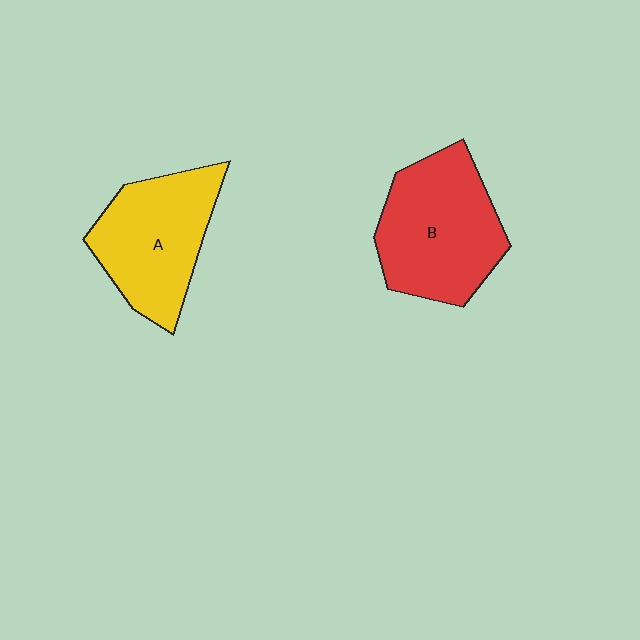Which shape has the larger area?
Shape B (red).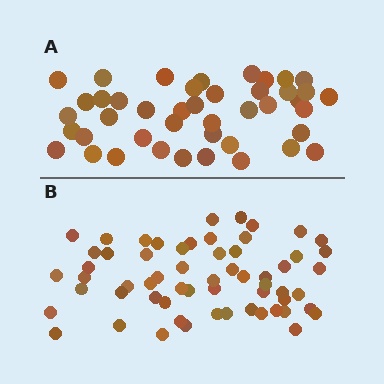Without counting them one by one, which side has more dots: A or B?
Region B (the bottom region) has more dots.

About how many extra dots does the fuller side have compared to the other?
Region B has approximately 15 more dots than region A.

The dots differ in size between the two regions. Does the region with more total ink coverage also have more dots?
No. Region A has more total ink coverage because its dots are larger, but region B actually contains more individual dots. Total area can be misleading — the number of items is what matters here.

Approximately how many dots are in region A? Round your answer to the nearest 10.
About 40 dots. (The exact count is 43, which rounds to 40.)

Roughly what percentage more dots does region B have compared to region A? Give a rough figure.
About 40% more.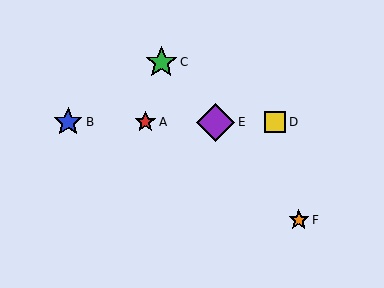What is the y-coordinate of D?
Object D is at y≈122.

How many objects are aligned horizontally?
4 objects (A, B, D, E) are aligned horizontally.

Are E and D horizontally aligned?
Yes, both are at y≈122.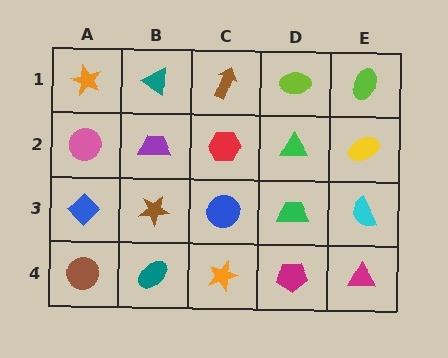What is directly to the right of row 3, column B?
A blue circle.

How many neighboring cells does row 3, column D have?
4.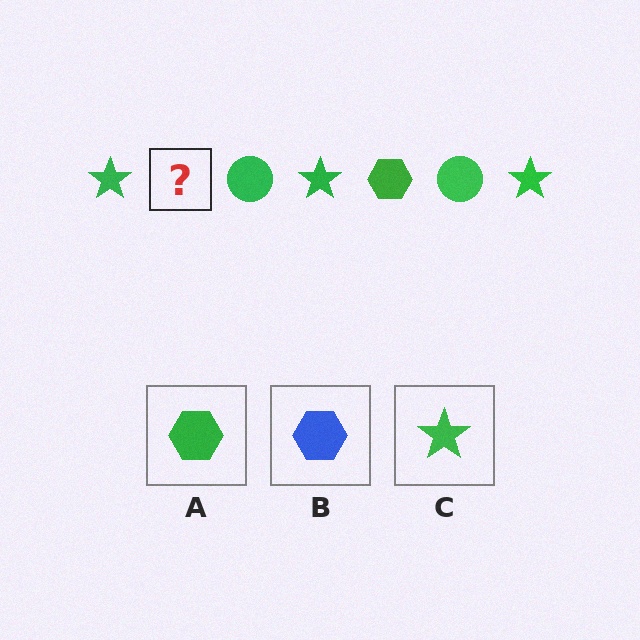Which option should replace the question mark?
Option A.